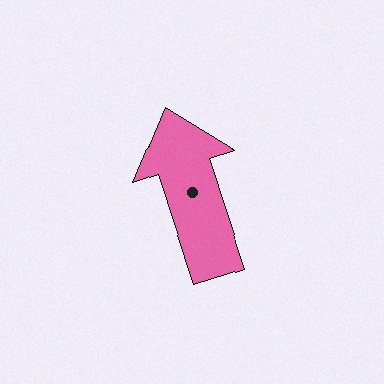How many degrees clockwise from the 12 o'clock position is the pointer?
Approximately 342 degrees.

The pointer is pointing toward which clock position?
Roughly 11 o'clock.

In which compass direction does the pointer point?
North.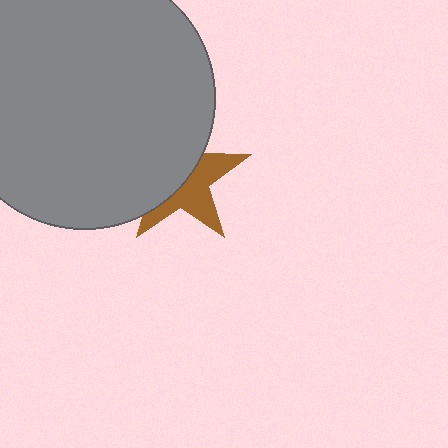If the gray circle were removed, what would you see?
You would see the complete brown star.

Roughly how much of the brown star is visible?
About half of it is visible (roughly 46%).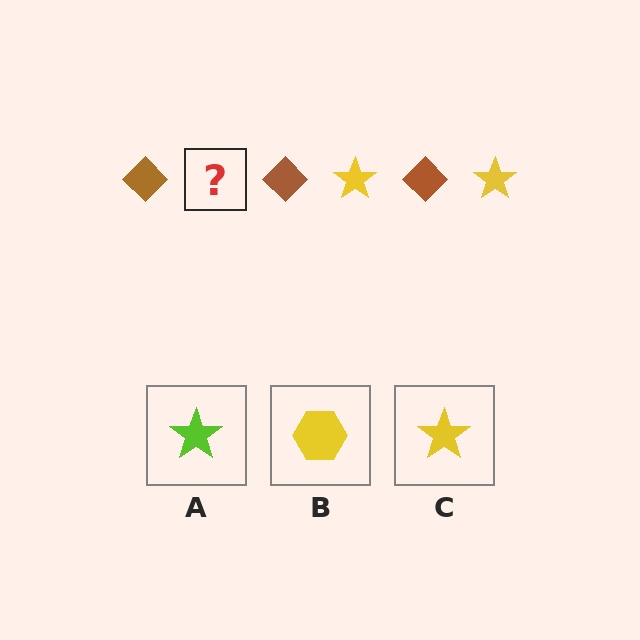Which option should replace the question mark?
Option C.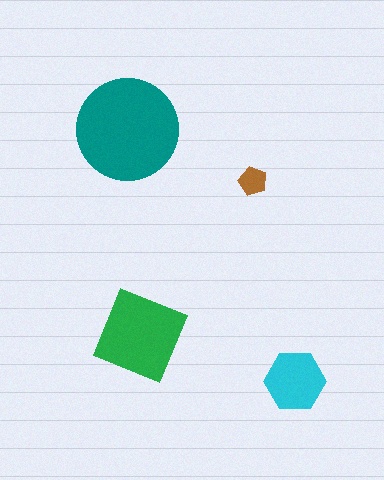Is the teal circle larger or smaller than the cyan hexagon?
Larger.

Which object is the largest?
The teal circle.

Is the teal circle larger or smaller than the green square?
Larger.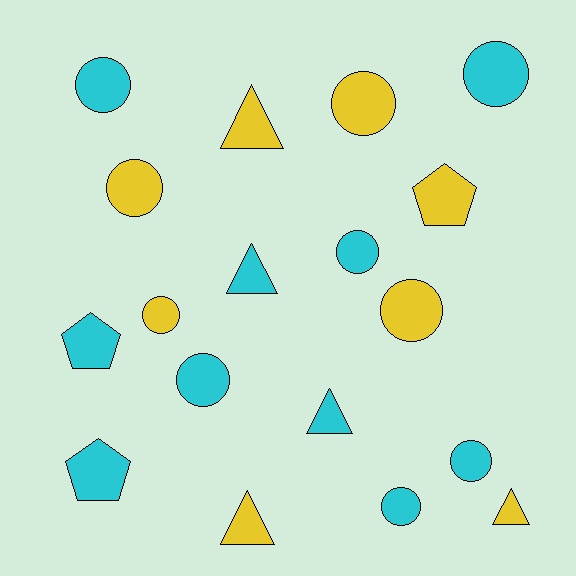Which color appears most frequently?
Cyan, with 10 objects.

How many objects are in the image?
There are 18 objects.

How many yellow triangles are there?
There are 3 yellow triangles.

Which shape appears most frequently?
Circle, with 10 objects.